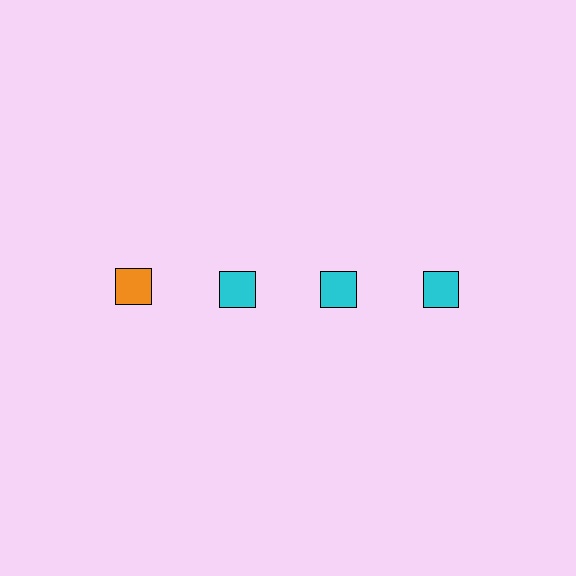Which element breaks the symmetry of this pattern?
The orange square in the top row, leftmost column breaks the symmetry. All other shapes are cyan squares.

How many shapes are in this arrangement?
There are 4 shapes arranged in a grid pattern.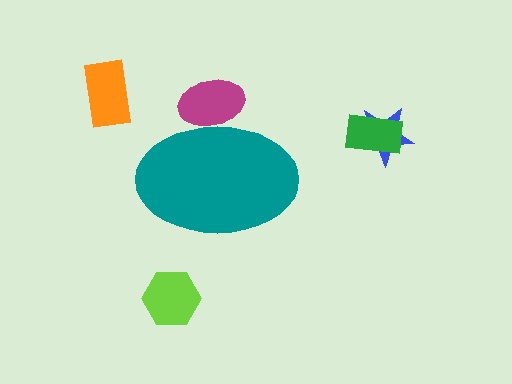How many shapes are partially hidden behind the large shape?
1 shape is partially hidden.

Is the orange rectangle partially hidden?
No, the orange rectangle is fully visible.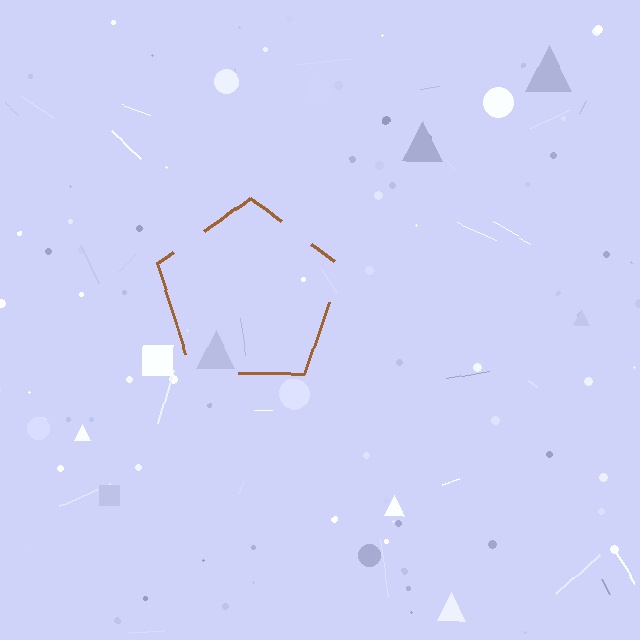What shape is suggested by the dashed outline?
The dashed outline suggests a pentagon.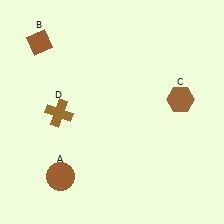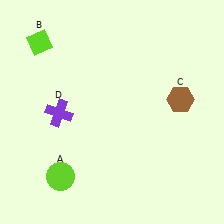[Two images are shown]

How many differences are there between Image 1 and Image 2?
There are 3 differences between the two images.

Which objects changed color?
A changed from brown to lime. B changed from brown to lime. D changed from brown to purple.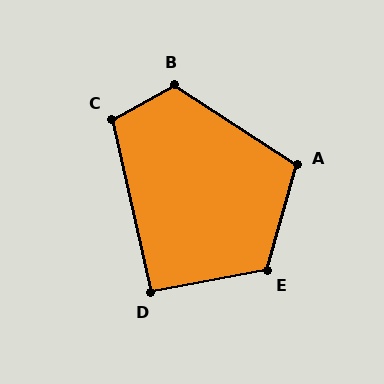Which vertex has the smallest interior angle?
D, at approximately 92 degrees.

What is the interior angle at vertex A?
Approximately 107 degrees (obtuse).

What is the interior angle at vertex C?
Approximately 106 degrees (obtuse).